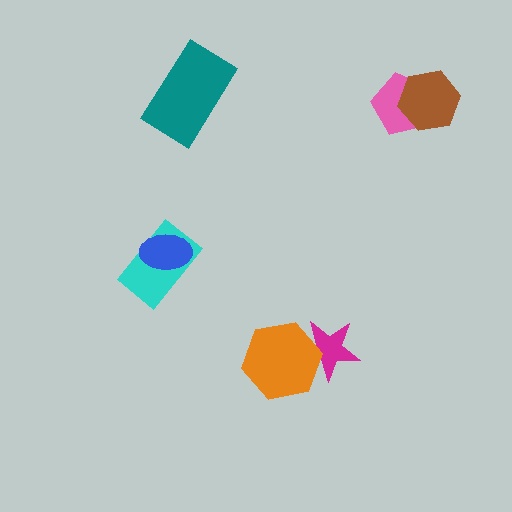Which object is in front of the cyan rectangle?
The blue ellipse is in front of the cyan rectangle.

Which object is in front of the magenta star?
The orange hexagon is in front of the magenta star.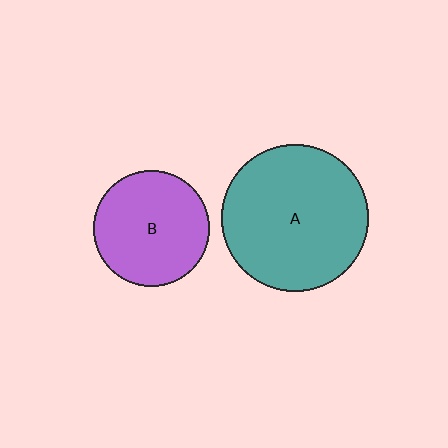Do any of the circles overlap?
No, none of the circles overlap.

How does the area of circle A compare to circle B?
Approximately 1.6 times.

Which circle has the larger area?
Circle A (teal).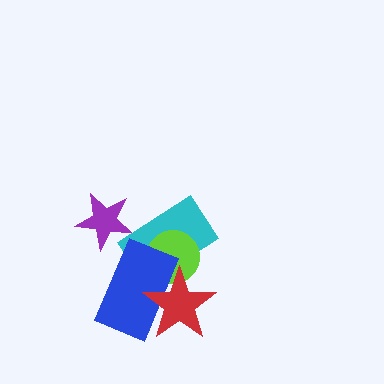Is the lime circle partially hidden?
Yes, it is partially covered by another shape.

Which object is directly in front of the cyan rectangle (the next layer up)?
The lime circle is directly in front of the cyan rectangle.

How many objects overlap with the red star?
3 objects overlap with the red star.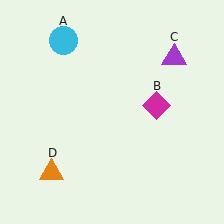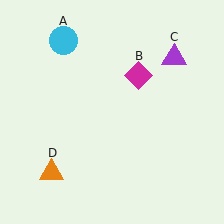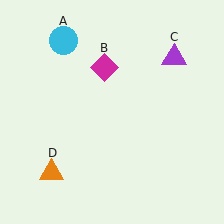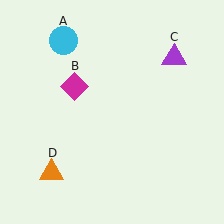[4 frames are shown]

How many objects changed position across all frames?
1 object changed position: magenta diamond (object B).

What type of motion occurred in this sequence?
The magenta diamond (object B) rotated counterclockwise around the center of the scene.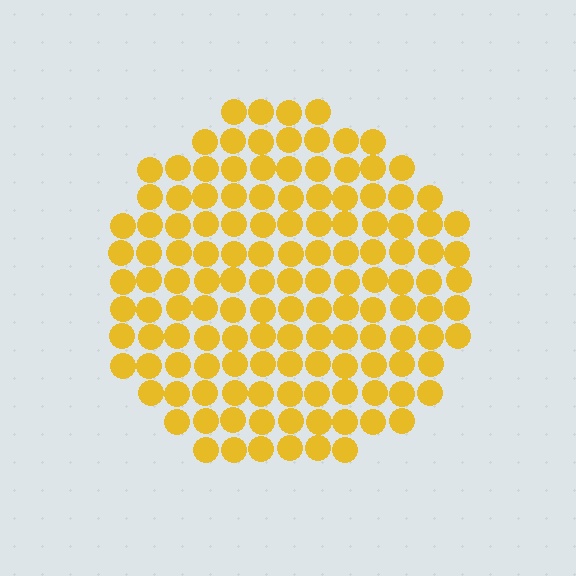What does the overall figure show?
The overall figure shows a circle.